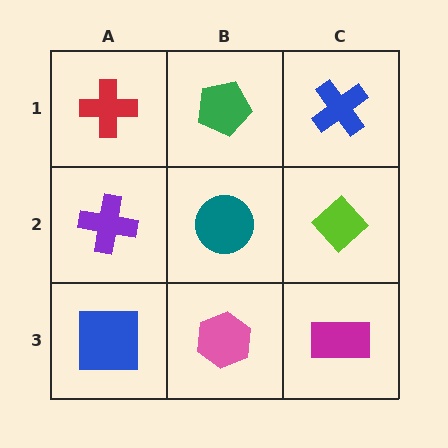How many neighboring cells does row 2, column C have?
3.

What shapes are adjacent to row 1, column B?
A teal circle (row 2, column B), a red cross (row 1, column A), a blue cross (row 1, column C).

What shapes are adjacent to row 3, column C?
A lime diamond (row 2, column C), a pink hexagon (row 3, column B).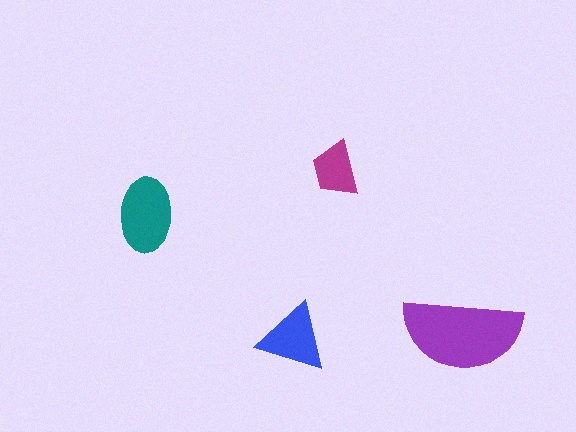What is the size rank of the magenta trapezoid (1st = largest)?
4th.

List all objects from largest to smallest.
The purple semicircle, the teal ellipse, the blue triangle, the magenta trapezoid.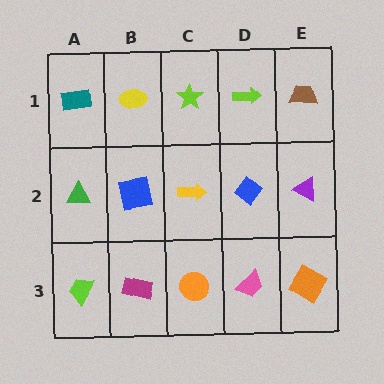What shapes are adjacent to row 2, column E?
A brown trapezoid (row 1, column E), an orange diamond (row 3, column E), a blue diamond (row 2, column D).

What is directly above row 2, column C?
A lime star.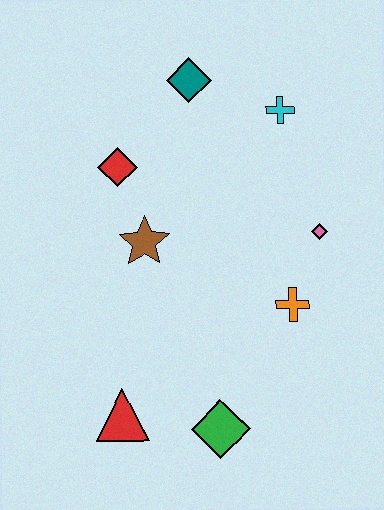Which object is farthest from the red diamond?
The green diamond is farthest from the red diamond.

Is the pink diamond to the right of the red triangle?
Yes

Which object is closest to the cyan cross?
The teal diamond is closest to the cyan cross.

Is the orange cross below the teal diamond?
Yes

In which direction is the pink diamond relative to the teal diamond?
The pink diamond is below the teal diamond.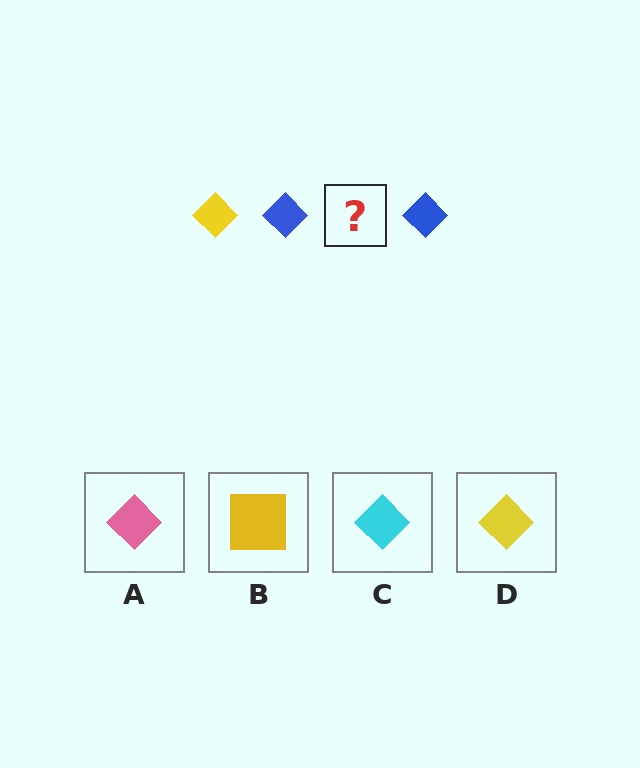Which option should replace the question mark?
Option D.